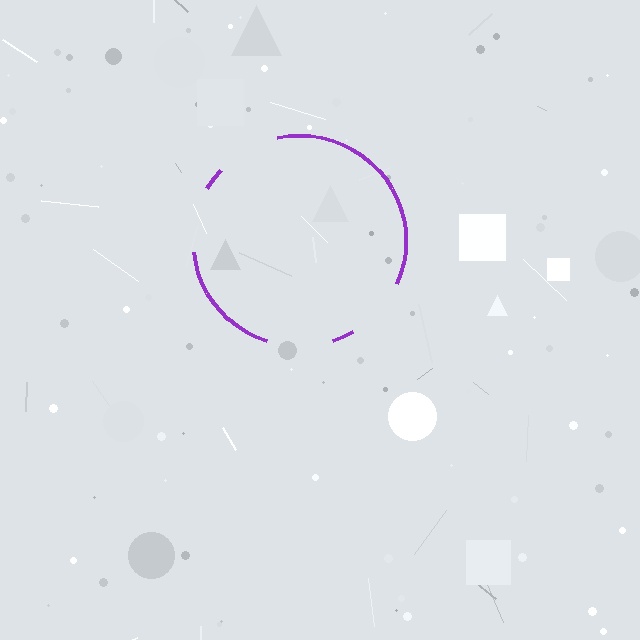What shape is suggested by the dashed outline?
The dashed outline suggests a circle.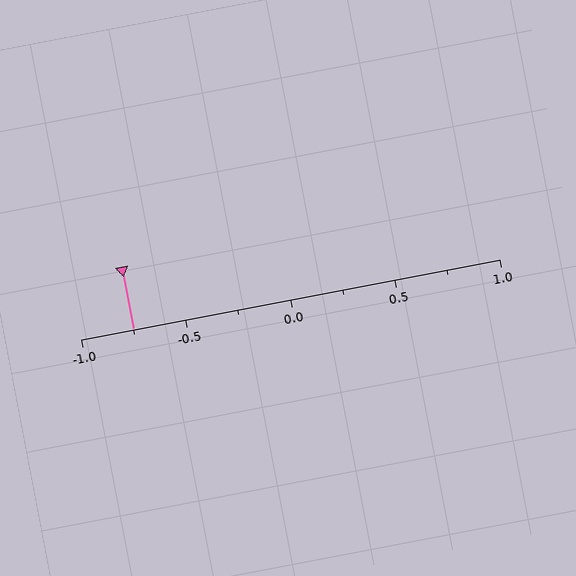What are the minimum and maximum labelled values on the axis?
The axis runs from -1.0 to 1.0.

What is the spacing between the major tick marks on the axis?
The major ticks are spaced 0.5 apart.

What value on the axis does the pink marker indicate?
The marker indicates approximately -0.75.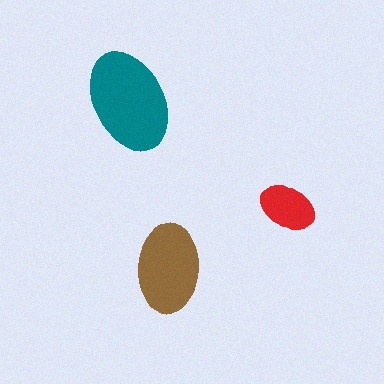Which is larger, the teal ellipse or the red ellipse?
The teal one.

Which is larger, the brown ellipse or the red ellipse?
The brown one.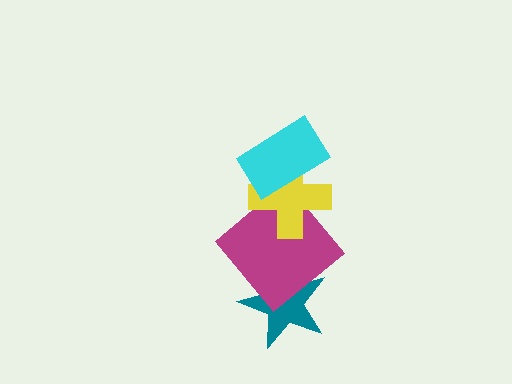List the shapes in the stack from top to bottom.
From top to bottom: the cyan rectangle, the yellow cross, the magenta diamond, the teal star.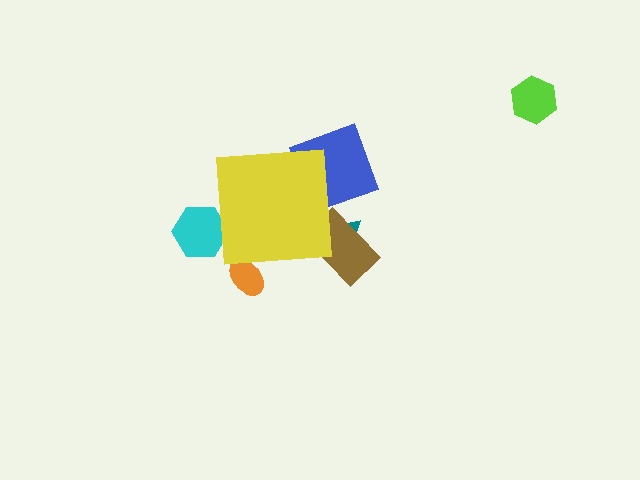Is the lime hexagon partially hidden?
No, the lime hexagon is fully visible.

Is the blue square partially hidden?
Yes, the blue square is partially hidden behind the yellow square.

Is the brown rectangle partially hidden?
Yes, the brown rectangle is partially hidden behind the yellow square.